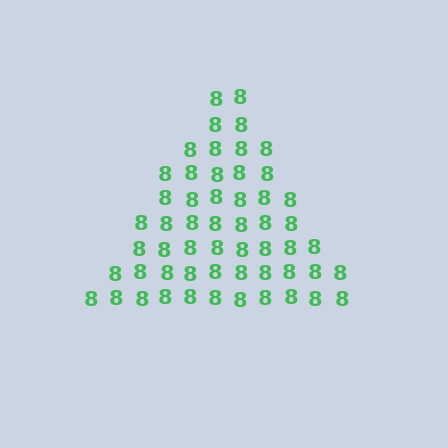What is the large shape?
The large shape is a triangle.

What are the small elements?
The small elements are digit 8's.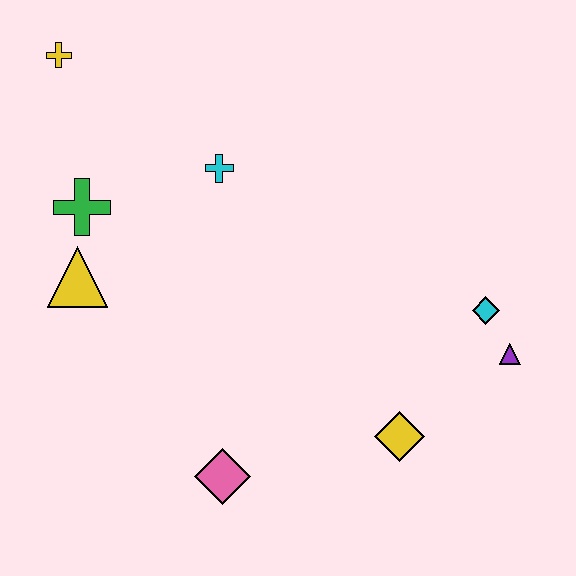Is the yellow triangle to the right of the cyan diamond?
No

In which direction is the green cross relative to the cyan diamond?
The green cross is to the left of the cyan diamond.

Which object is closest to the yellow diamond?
The purple triangle is closest to the yellow diamond.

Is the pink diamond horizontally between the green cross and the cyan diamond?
Yes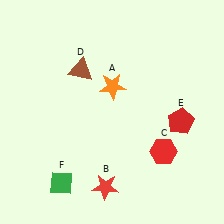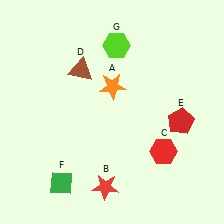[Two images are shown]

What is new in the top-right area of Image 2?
A lime hexagon (G) was added in the top-right area of Image 2.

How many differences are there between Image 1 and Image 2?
There is 1 difference between the two images.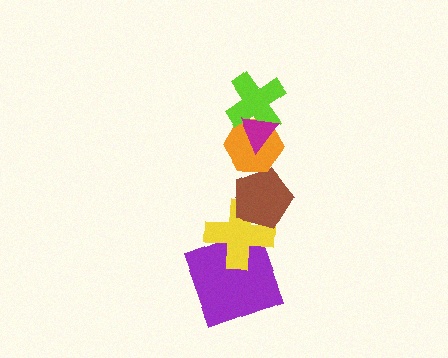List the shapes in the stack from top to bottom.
From top to bottom: the magenta triangle, the lime cross, the orange hexagon, the brown pentagon, the yellow cross, the purple square.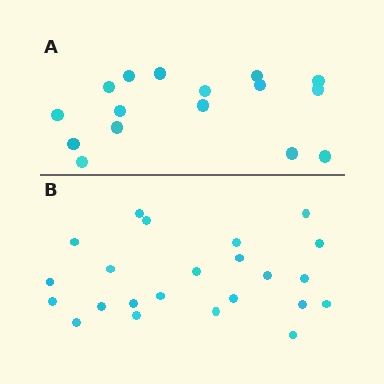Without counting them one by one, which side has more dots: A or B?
Region B (the bottom region) has more dots.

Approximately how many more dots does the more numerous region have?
Region B has roughly 8 or so more dots than region A.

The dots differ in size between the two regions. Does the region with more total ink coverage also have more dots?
No. Region A has more total ink coverage because its dots are larger, but region B actually contains more individual dots. Total area can be misleading — the number of items is what matters here.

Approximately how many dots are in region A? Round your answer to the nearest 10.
About 20 dots. (The exact count is 16, which rounds to 20.)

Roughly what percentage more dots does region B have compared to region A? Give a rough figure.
About 45% more.